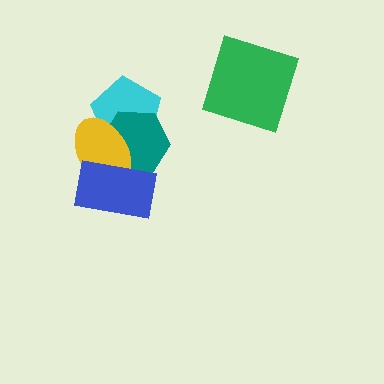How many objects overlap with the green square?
0 objects overlap with the green square.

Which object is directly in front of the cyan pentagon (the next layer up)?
The teal hexagon is directly in front of the cyan pentagon.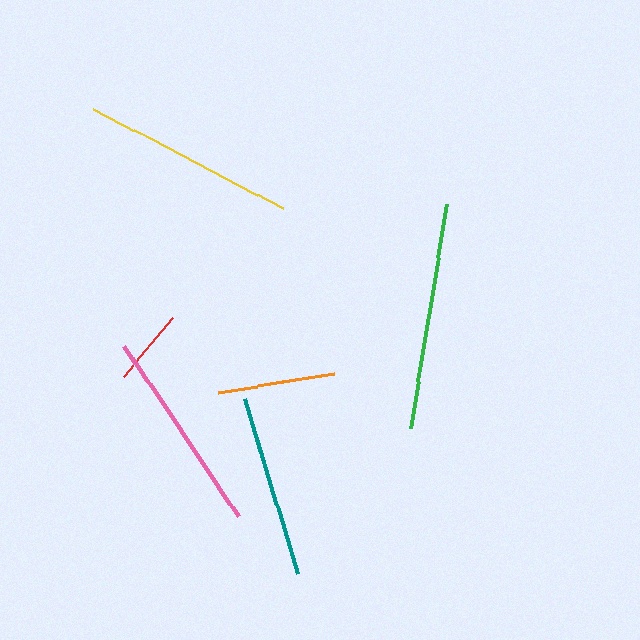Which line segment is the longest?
The green line is the longest at approximately 227 pixels.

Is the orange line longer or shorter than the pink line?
The pink line is longer than the orange line.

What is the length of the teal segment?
The teal segment is approximately 184 pixels long.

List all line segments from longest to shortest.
From longest to shortest: green, yellow, pink, teal, orange, red.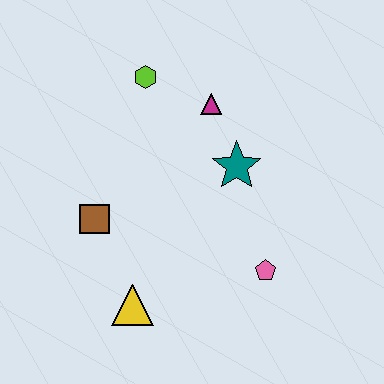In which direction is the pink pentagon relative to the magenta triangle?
The pink pentagon is below the magenta triangle.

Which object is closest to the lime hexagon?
The magenta triangle is closest to the lime hexagon.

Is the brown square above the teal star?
No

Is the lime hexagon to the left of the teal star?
Yes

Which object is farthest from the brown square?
The pink pentagon is farthest from the brown square.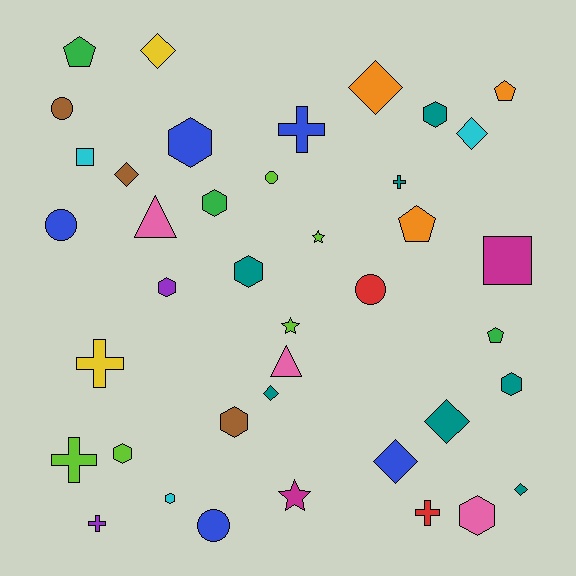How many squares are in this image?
There are 2 squares.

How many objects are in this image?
There are 40 objects.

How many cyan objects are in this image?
There are 3 cyan objects.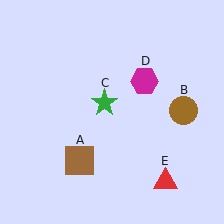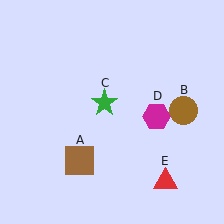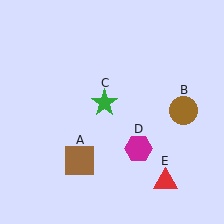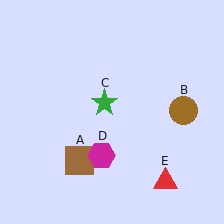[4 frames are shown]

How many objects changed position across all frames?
1 object changed position: magenta hexagon (object D).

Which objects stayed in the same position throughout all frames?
Brown square (object A) and brown circle (object B) and green star (object C) and red triangle (object E) remained stationary.